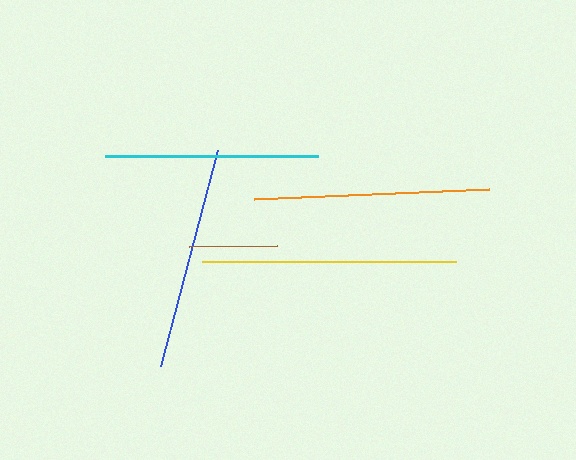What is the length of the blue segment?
The blue segment is approximately 223 pixels long.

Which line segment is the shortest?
The brown line is the shortest at approximately 87 pixels.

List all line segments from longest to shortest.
From longest to shortest: yellow, orange, blue, cyan, brown.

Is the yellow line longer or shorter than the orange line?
The yellow line is longer than the orange line.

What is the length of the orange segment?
The orange segment is approximately 236 pixels long.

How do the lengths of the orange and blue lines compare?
The orange and blue lines are approximately the same length.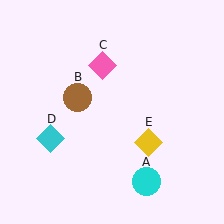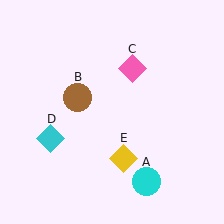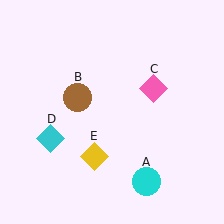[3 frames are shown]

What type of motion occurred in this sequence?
The pink diamond (object C), yellow diamond (object E) rotated clockwise around the center of the scene.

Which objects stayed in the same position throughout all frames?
Cyan circle (object A) and brown circle (object B) and cyan diamond (object D) remained stationary.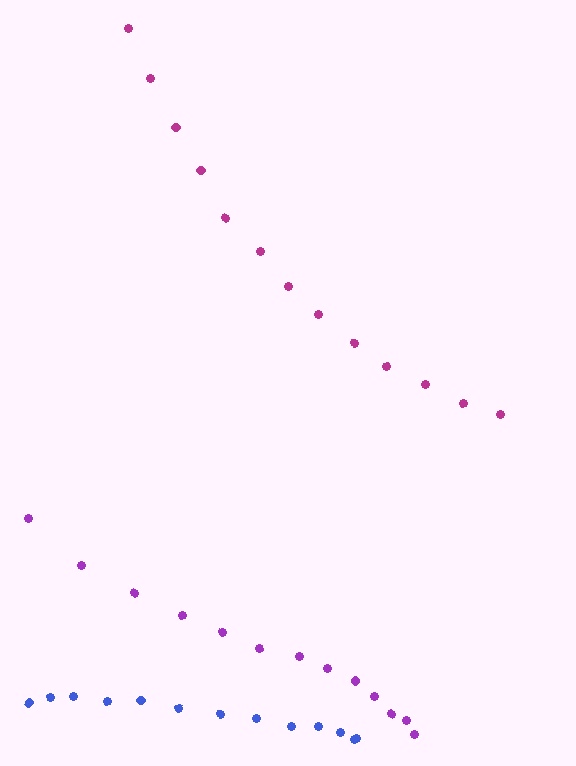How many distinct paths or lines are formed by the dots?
There are 3 distinct paths.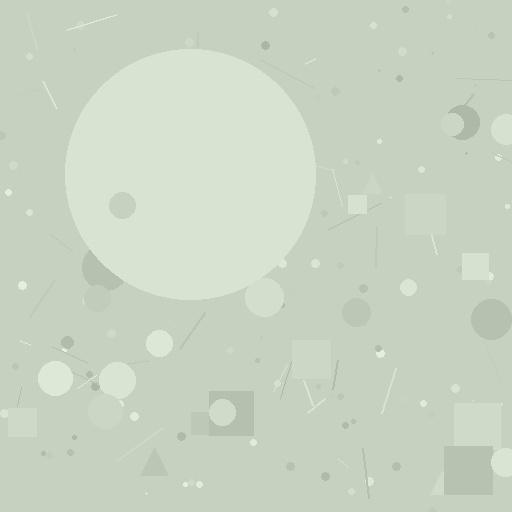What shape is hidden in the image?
A circle is hidden in the image.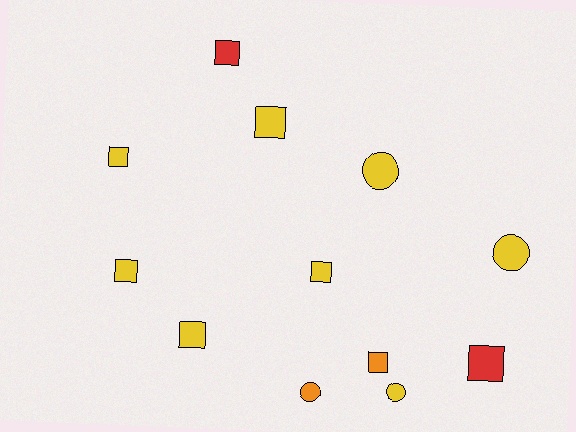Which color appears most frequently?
Yellow, with 8 objects.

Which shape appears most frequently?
Square, with 8 objects.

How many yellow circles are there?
There are 3 yellow circles.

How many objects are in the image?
There are 12 objects.